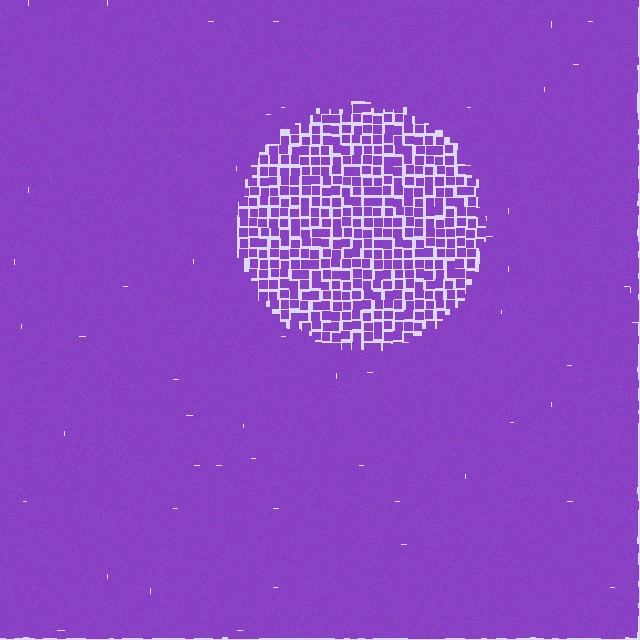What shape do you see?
I see a circle.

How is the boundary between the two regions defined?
The boundary is defined by a change in element density (approximately 2.1x ratio). All elements are the same color, size, and shape.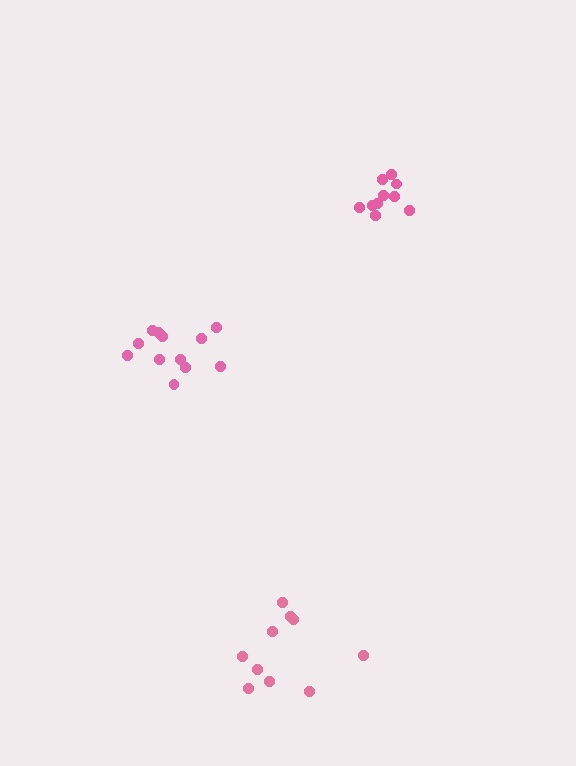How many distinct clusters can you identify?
There are 3 distinct clusters.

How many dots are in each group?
Group 1: 10 dots, Group 2: 13 dots, Group 3: 10 dots (33 total).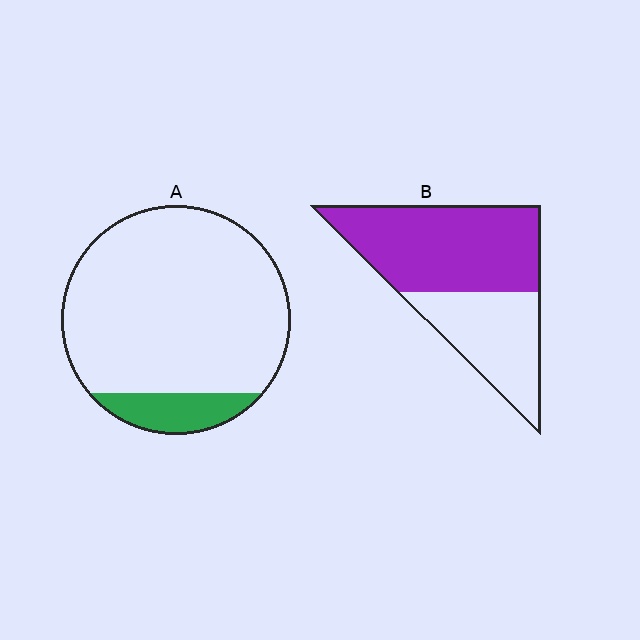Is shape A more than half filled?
No.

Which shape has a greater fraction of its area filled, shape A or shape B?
Shape B.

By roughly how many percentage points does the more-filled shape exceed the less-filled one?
By roughly 50 percentage points (B over A).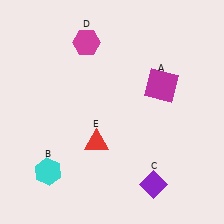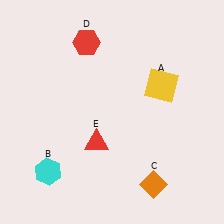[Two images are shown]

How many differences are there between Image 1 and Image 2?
There are 3 differences between the two images.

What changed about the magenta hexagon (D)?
In Image 1, D is magenta. In Image 2, it changed to red.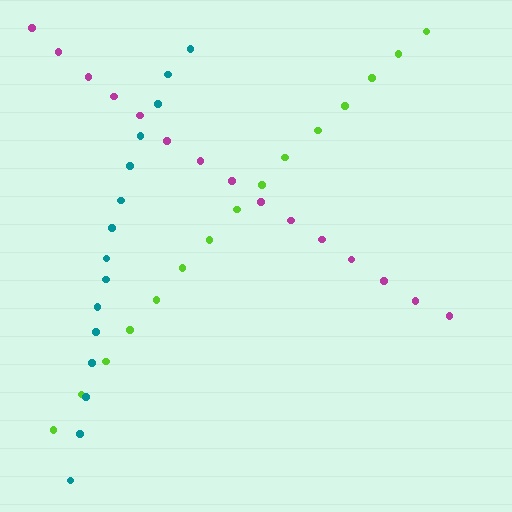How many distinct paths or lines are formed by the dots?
There are 3 distinct paths.